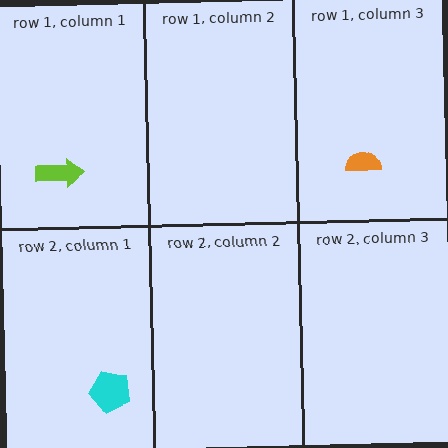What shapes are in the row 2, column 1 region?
The cyan pentagon.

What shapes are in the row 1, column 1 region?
The lime arrow.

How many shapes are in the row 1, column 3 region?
1.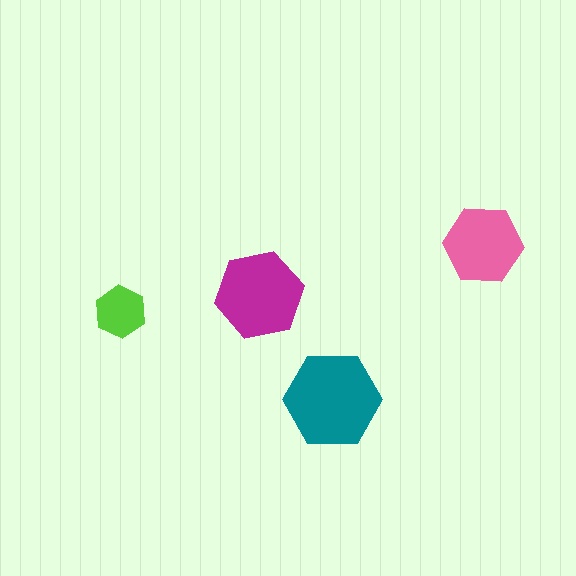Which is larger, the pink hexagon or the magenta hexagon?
The magenta one.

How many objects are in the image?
There are 4 objects in the image.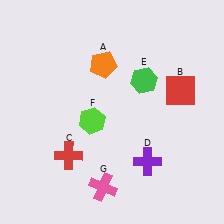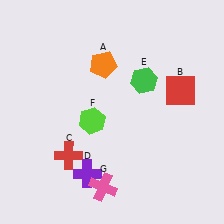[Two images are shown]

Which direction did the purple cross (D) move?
The purple cross (D) moved left.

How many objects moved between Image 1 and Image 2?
1 object moved between the two images.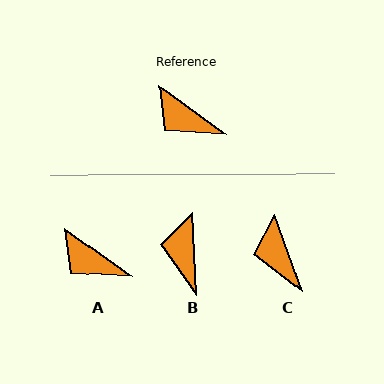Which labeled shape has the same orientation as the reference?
A.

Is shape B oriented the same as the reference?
No, it is off by about 52 degrees.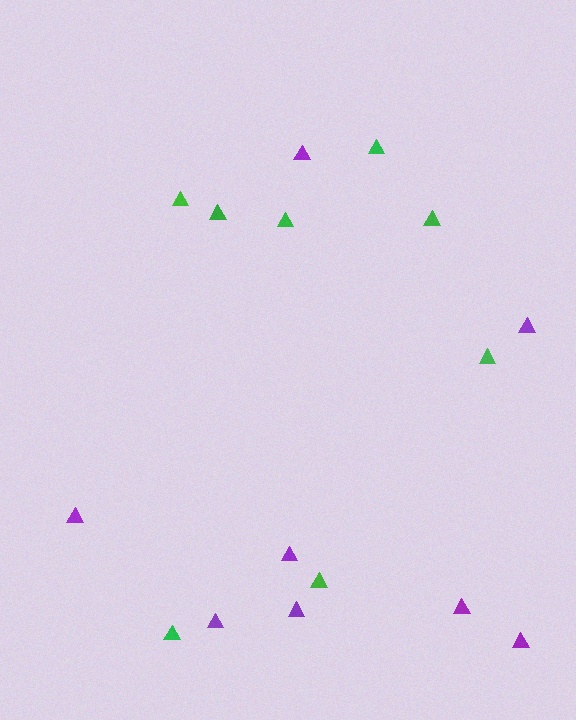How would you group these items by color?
There are 2 groups: one group of purple triangles (8) and one group of green triangles (8).